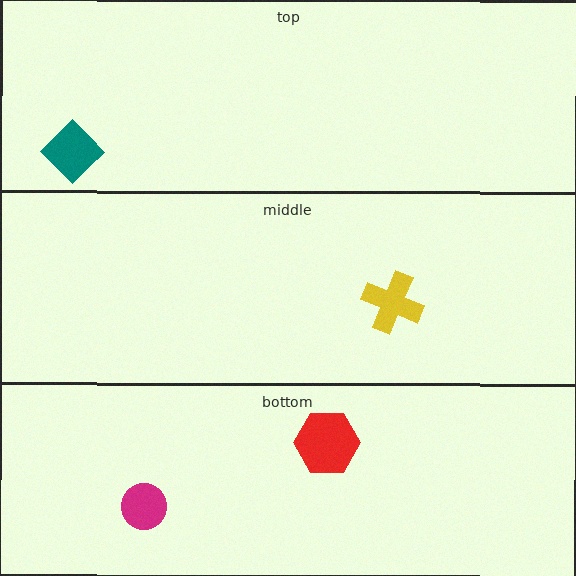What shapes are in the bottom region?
The magenta circle, the red hexagon.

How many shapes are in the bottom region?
2.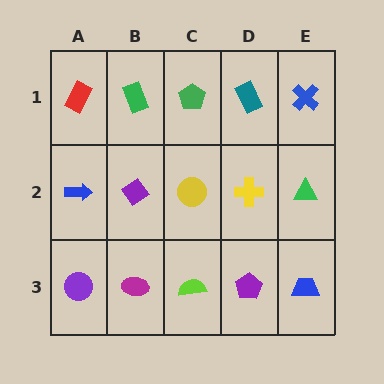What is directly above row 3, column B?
A purple diamond.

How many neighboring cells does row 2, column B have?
4.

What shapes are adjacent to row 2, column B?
A green rectangle (row 1, column B), a magenta ellipse (row 3, column B), a blue arrow (row 2, column A), a yellow circle (row 2, column C).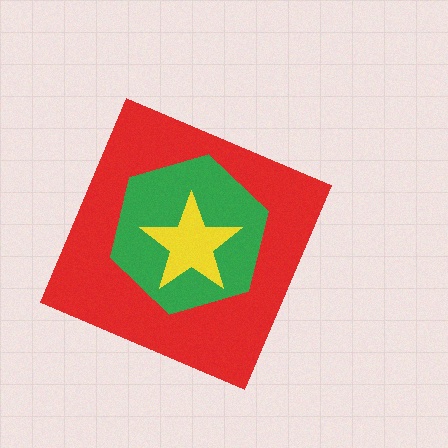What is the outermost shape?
The red diamond.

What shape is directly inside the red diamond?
The green hexagon.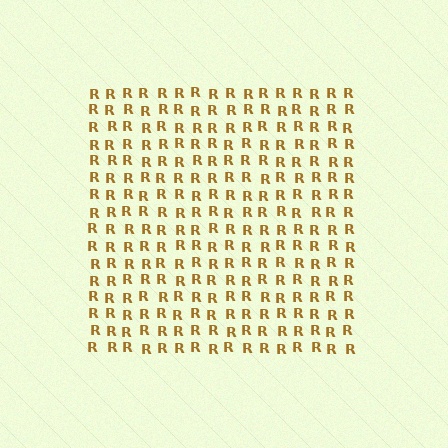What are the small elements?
The small elements are letter R's.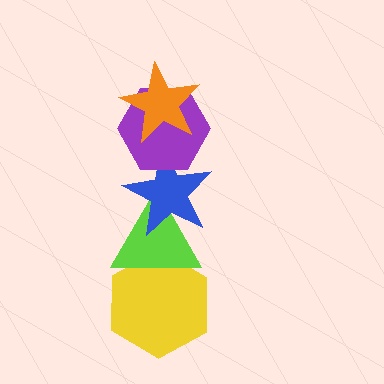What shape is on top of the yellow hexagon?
The lime triangle is on top of the yellow hexagon.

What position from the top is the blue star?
The blue star is 3rd from the top.